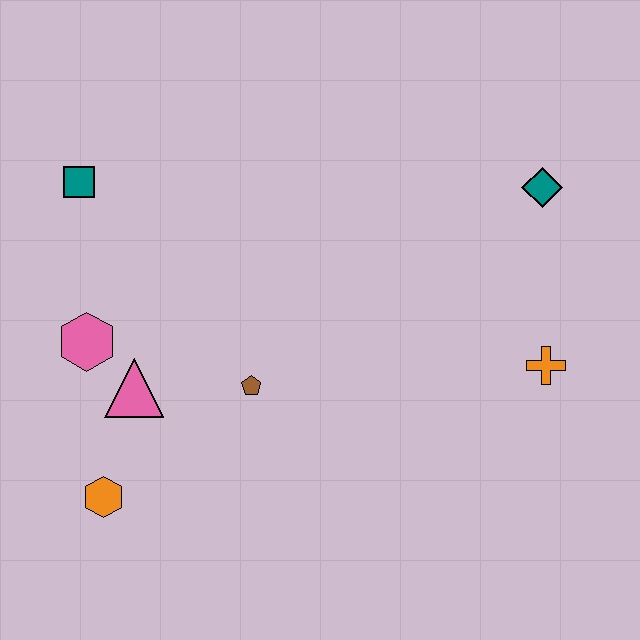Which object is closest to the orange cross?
The teal diamond is closest to the orange cross.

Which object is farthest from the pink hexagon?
The teal diamond is farthest from the pink hexagon.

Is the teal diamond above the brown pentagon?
Yes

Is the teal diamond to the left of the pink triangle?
No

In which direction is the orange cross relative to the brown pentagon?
The orange cross is to the right of the brown pentagon.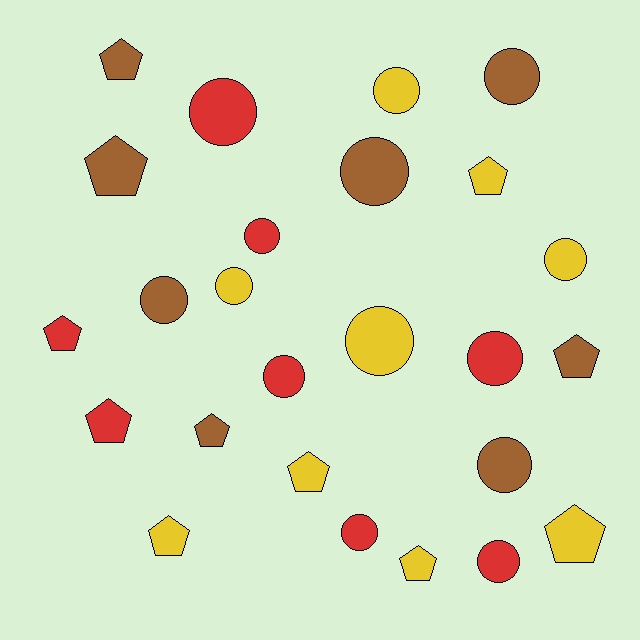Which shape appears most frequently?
Circle, with 14 objects.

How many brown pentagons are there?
There are 4 brown pentagons.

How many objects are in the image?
There are 25 objects.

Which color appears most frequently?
Yellow, with 9 objects.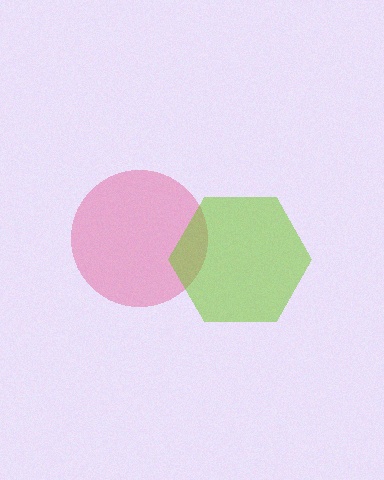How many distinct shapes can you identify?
There are 2 distinct shapes: a pink circle, a lime hexagon.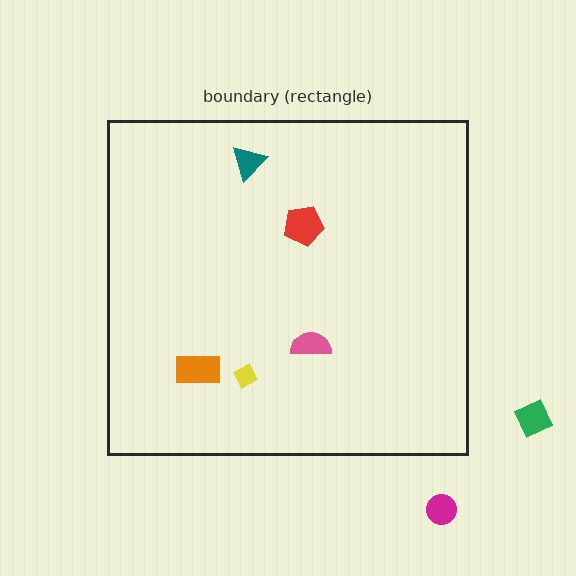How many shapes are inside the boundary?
5 inside, 2 outside.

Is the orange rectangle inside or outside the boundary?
Inside.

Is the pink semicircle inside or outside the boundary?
Inside.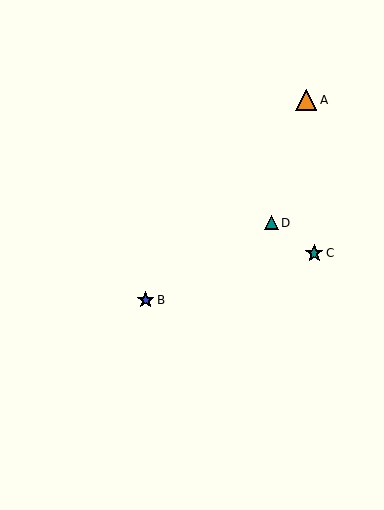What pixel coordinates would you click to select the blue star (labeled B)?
Click at (146, 300) to select the blue star B.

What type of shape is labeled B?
Shape B is a blue star.